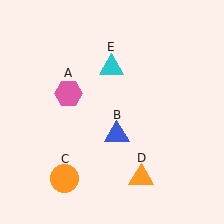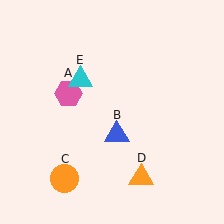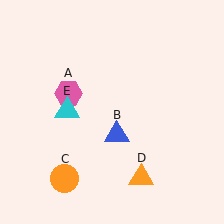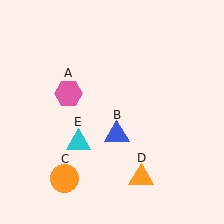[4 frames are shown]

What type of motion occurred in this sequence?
The cyan triangle (object E) rotated counterclockwise around the center of the scene.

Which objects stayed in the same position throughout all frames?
Pink hexagon (object A) and blue triangle (object B) and orange circle (object C) and orange triangle (object D) remained stationary.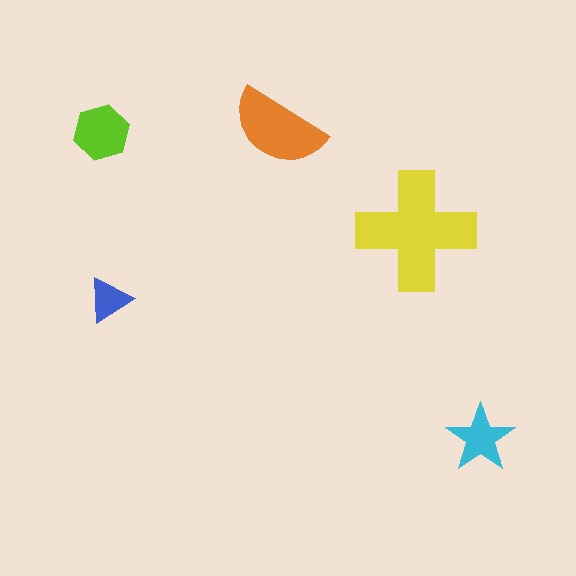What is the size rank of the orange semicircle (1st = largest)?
2nd.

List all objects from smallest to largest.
The blue triangle, the cyan star, the lime hexagon, the orange semicircle, the yellow cross.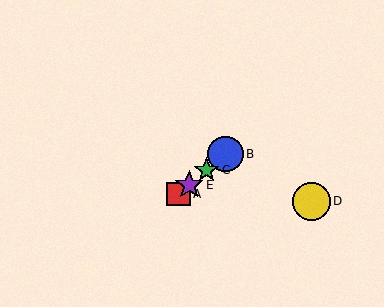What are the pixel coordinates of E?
Object E is at (189, 185).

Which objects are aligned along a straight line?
Objects A, B, C, E are aligned along a straight line.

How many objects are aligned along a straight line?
4 objects (A, B, C, E) are aligned along a straight line.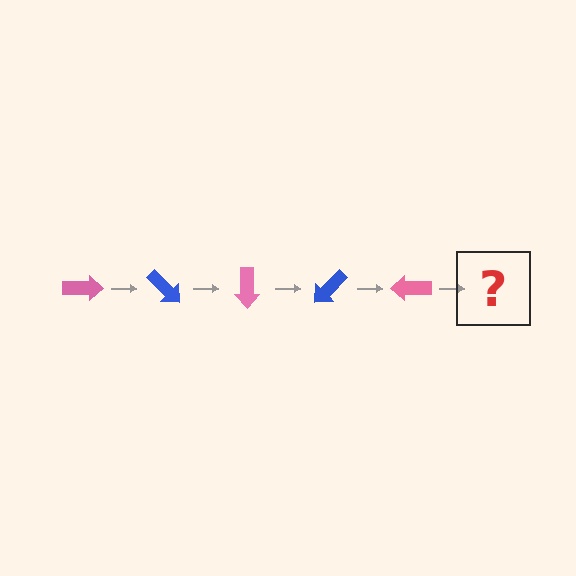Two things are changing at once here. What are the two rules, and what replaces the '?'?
The two rules are that it rotates 45 degrees each step and the color cycles through pink and blue. The '?' should be a blue arrow, rotated 225 degrees from the start.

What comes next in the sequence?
The next element should be a blue arrow, rotated 225 degrees from the start.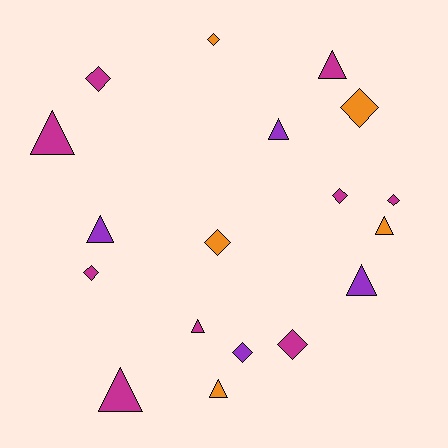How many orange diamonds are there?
There are 3 orange diamonds.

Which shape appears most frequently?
Triangle, with 9 objects.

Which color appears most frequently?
Magenta, with 9 objects.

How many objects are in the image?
There are 18 objects.